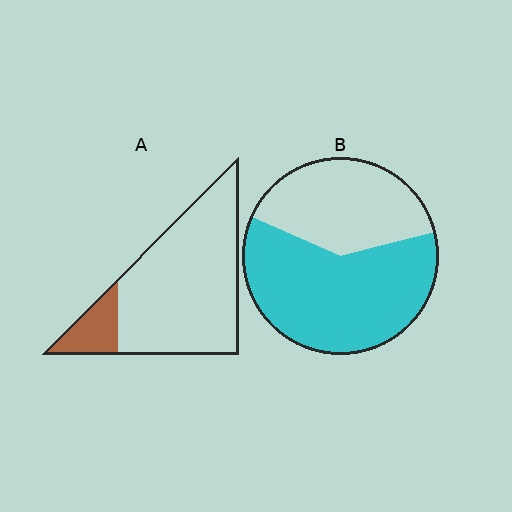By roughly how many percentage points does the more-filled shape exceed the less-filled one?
By roughly 45 percentage points (B over A).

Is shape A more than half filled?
No.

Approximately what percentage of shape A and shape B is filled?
A is approximately 15% and B is approximately 60%.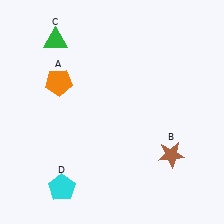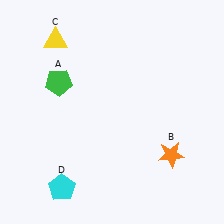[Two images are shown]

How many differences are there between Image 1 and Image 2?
There are 3 differences between the two images.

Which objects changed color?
A changed from orange to green. B changed from brown to orange. C changed from green to yellow.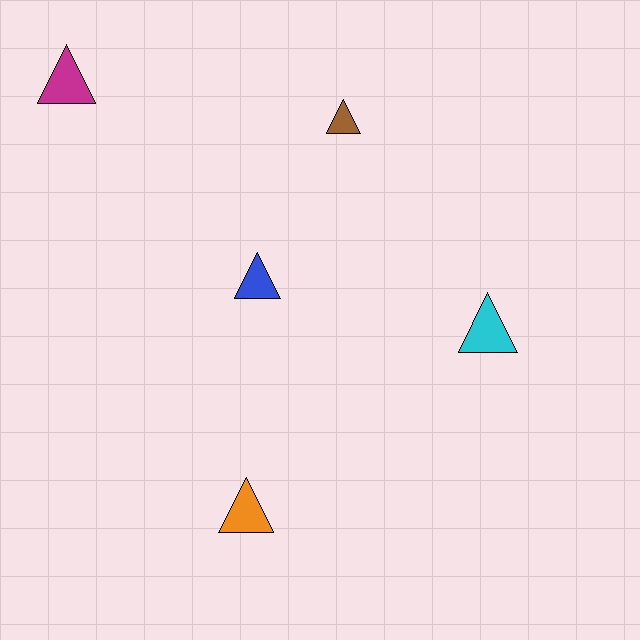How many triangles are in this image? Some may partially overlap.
There are 5 triangles.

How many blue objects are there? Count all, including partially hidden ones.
There is 1 blue object.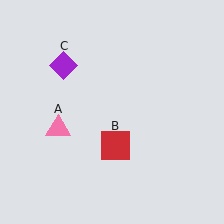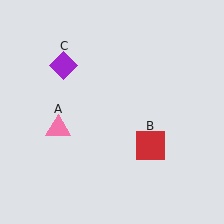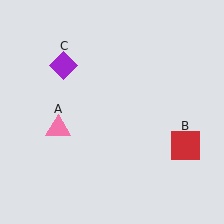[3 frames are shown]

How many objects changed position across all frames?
1 object changed position: red square (object B).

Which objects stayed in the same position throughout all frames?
Pink triangle (object A) and purple diamond (object C) remained stationary.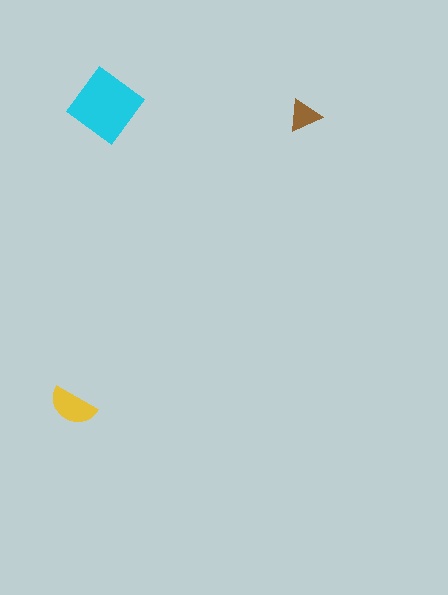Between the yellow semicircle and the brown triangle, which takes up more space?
The yellow semicircle.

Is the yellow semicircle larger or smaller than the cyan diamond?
Smaller.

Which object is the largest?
The cyan diamond.